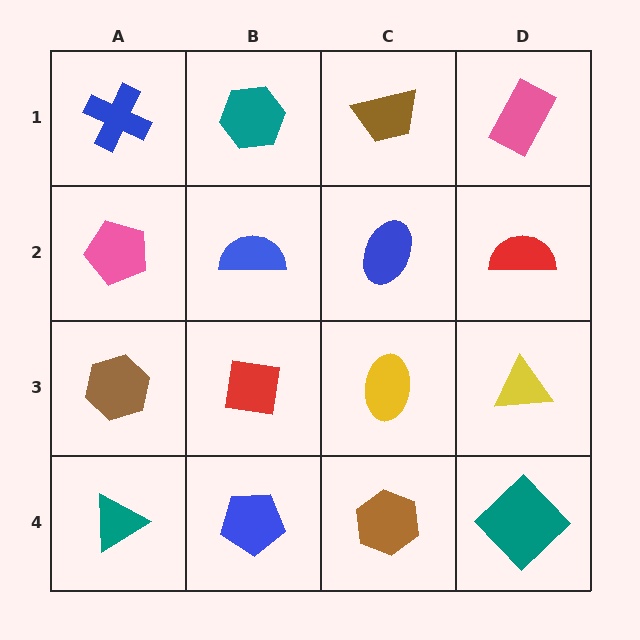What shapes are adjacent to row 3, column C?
A blue ellipse (row 2, column C), a brown hexagon (row 4, column C), a red square (row 3, column B), a yellow triangle (row 3, column D).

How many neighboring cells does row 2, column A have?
3.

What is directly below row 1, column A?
A pink pentagon.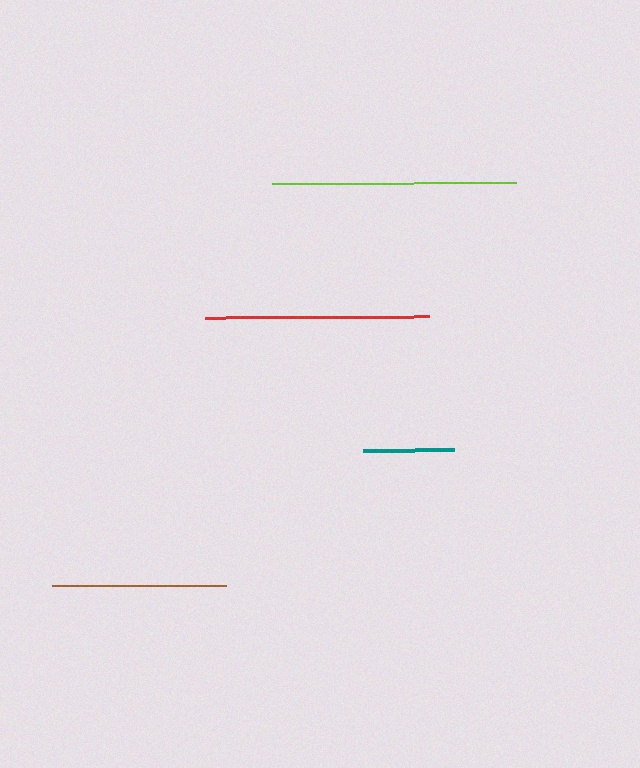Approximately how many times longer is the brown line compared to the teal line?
The brown line is approximately 1.9 times the length of the teal line.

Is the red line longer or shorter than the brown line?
The red line is longer than the brown line.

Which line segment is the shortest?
The teal line is the shortest at approximately 92 pixels.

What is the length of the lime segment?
The lime segment is approximately 244 pixels long.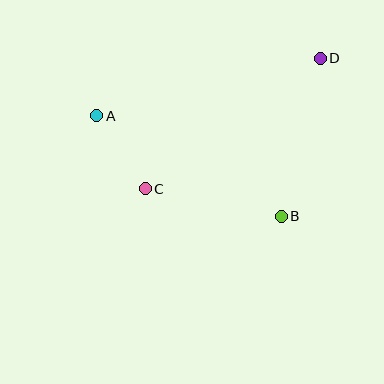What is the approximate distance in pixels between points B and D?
The distance between B and D is approximately 163 pixels.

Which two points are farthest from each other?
Points A and D are farthest from each other.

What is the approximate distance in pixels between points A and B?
The distance between A and B is approximately 210 pixels.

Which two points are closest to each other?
Points A and C are closest to each other.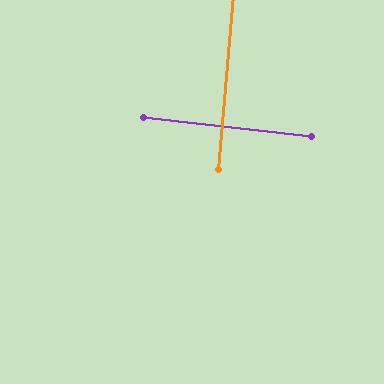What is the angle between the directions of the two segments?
Approximately 88 degrees.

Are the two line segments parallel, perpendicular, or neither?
Perpendicular — they meet at approximately 88°.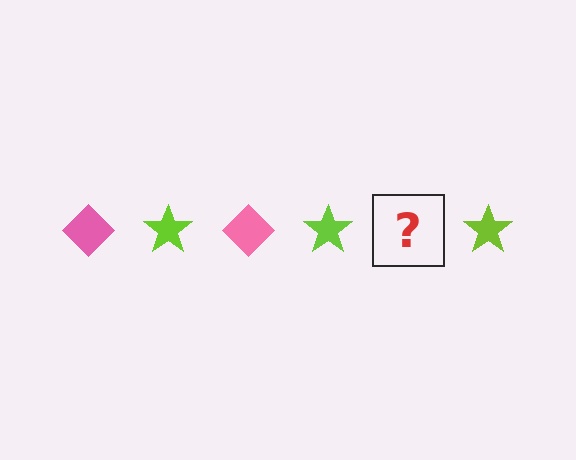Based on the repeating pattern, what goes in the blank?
The blank should be a pink diamond.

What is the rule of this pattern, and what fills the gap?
The rule is that the pattern alternates between pink diamond and lime star. The gap should be filled with a pink diamond.